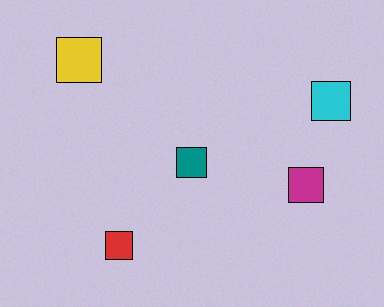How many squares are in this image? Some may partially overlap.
There are 5 squares.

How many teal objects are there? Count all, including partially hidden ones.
There is 1 teal object.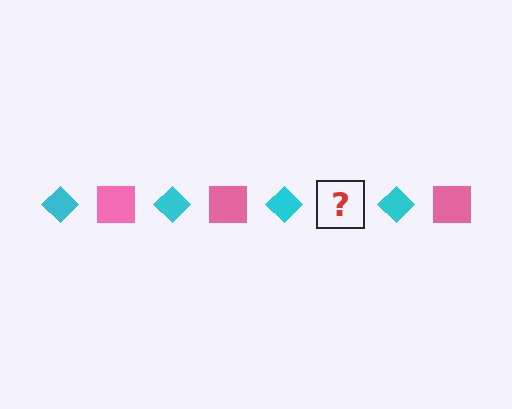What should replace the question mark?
The question mark should be replaced with a pink square.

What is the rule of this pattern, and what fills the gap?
The rule is that the pattern alternates between cyan diamond and pink square. The gap should be filled with a pink square.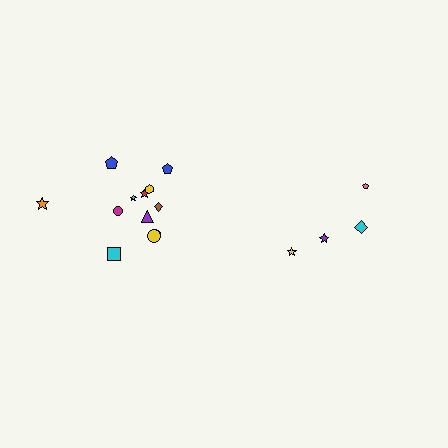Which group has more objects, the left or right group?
The left group.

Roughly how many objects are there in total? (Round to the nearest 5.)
Roughly 15 objects in total.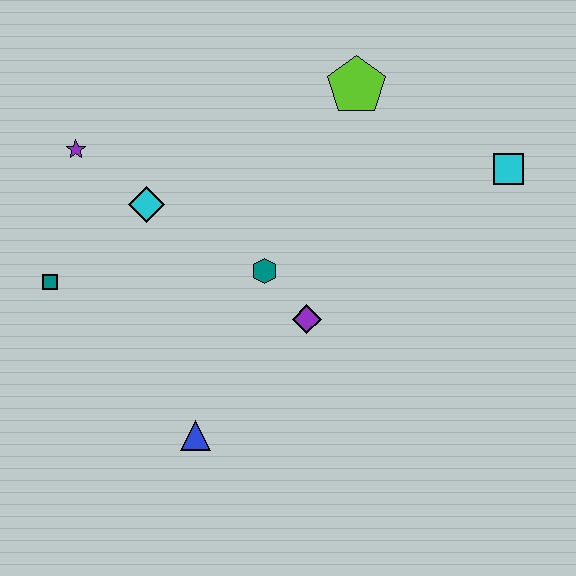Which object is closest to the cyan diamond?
The purple star is closest to the cyan diamond.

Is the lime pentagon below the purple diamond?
No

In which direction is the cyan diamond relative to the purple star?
The cyan diamond is to the right of the purple star.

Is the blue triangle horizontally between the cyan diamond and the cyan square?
Yes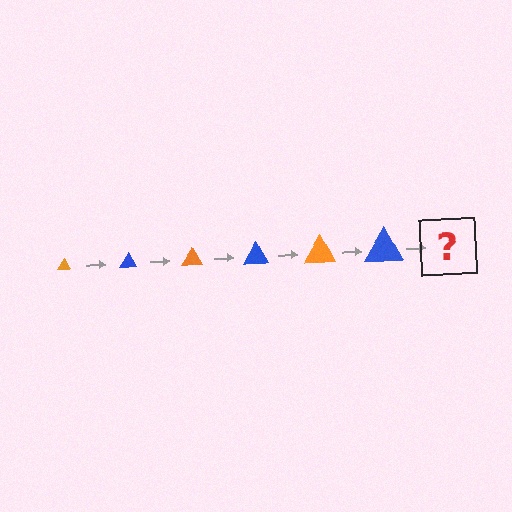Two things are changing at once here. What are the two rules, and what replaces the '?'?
The two rules are that the triangle grows larger each step and the color cycles through orange and blue. The '?' should be an orange triangle, larger than the previous one.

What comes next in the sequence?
The next element should be an orange triangle, larger than the previous one.